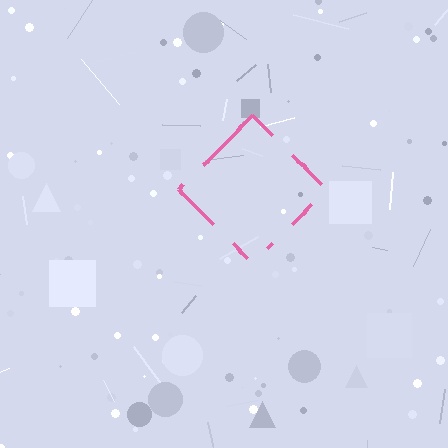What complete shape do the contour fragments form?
The contour fragments form a diamond.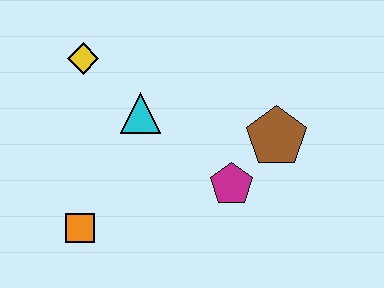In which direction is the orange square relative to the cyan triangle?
The orange square is below the cyan triangle.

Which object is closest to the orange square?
The cyan triangle is closest to the orange square.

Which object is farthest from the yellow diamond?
The brown pentagon is farthest from the yellow diamond.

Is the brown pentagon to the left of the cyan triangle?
No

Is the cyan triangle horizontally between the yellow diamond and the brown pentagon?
Yes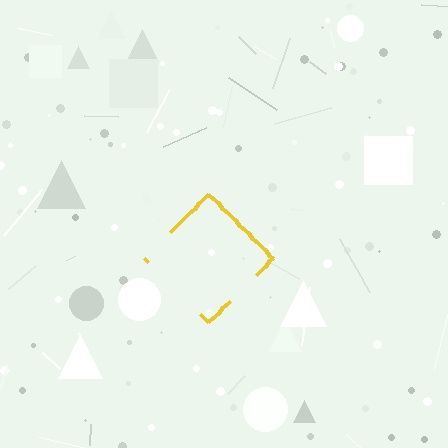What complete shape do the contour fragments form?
The contour fragments form a diamond.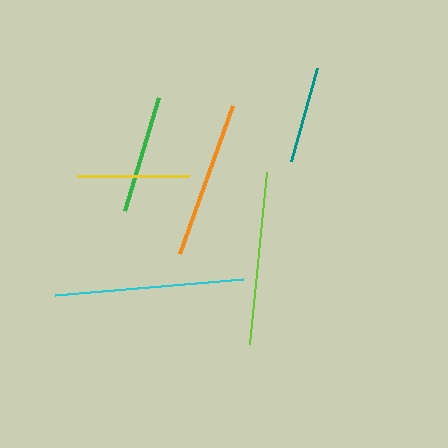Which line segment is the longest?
The cyan line is the longest at approximately 188 pixels.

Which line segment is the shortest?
The teal line is the shortest at approximately 97 pixels.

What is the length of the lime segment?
The lime segment is approximately 174 pixels long.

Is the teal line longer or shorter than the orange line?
The orange line is longer than the teal line.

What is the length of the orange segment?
The orange segment is approximately 157 pixels long.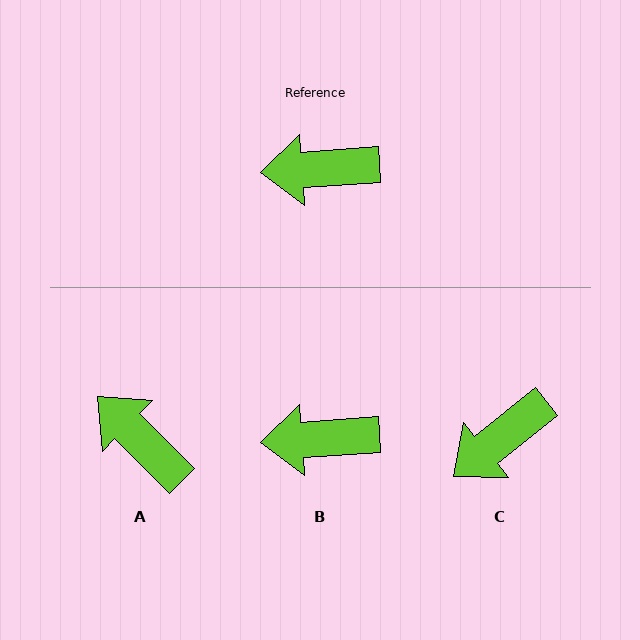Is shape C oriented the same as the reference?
No, it is off by about 35 degrees.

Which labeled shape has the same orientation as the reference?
B.